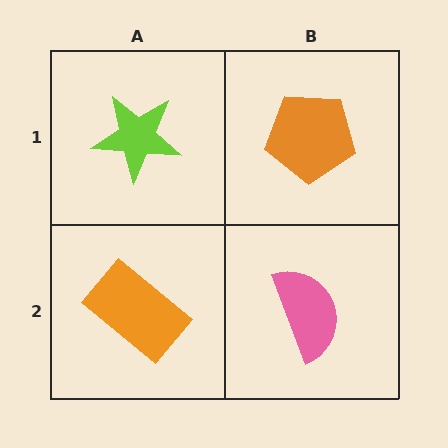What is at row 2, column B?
A pink semicircle.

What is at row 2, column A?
An orange rectangle.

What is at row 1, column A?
A lime star.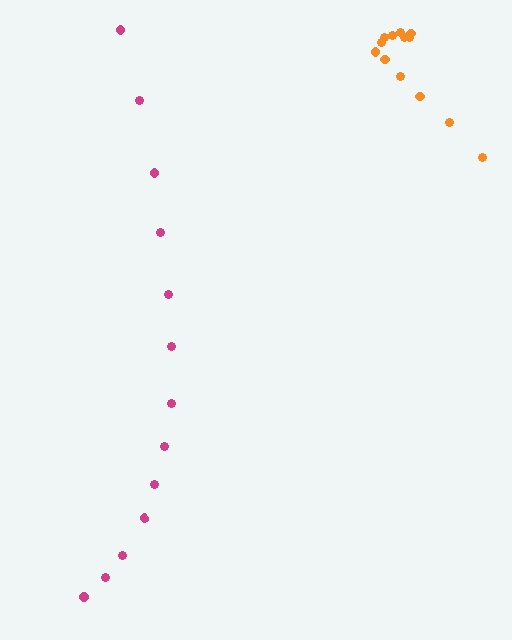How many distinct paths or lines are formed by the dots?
There are 2 distinct paths.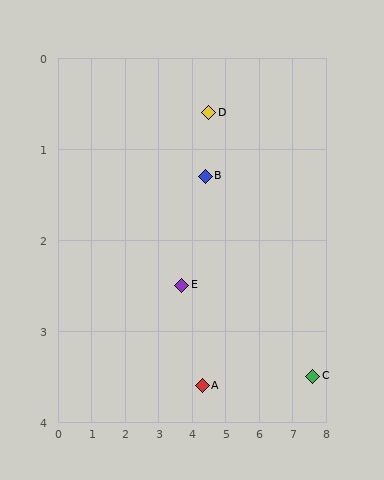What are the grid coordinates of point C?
Point C is at approximately (7.6, 3.5).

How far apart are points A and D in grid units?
Points A and D are about 3.0 grid units apart.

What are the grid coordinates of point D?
Point D is at approximately (4.5, 0.6).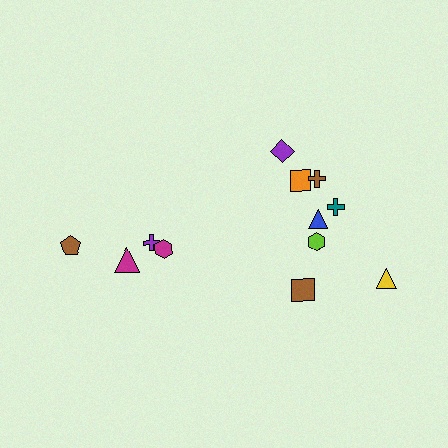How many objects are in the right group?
There are 8 objects.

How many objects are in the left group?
There are 4 objects.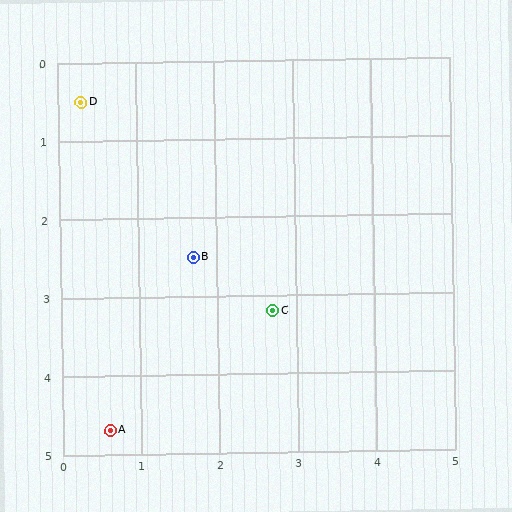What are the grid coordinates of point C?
Point C is at approximately (2.7, 3.2).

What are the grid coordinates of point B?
Point B is at approximately (1.7, 2.5).